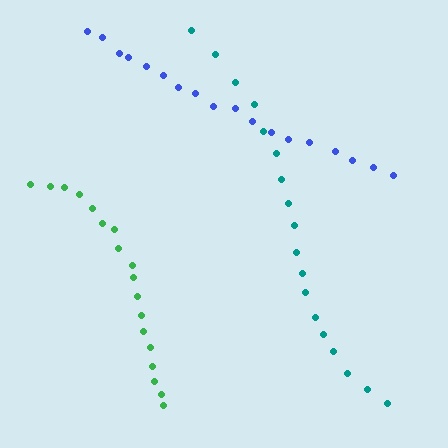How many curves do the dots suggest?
There are 3 distinct paths.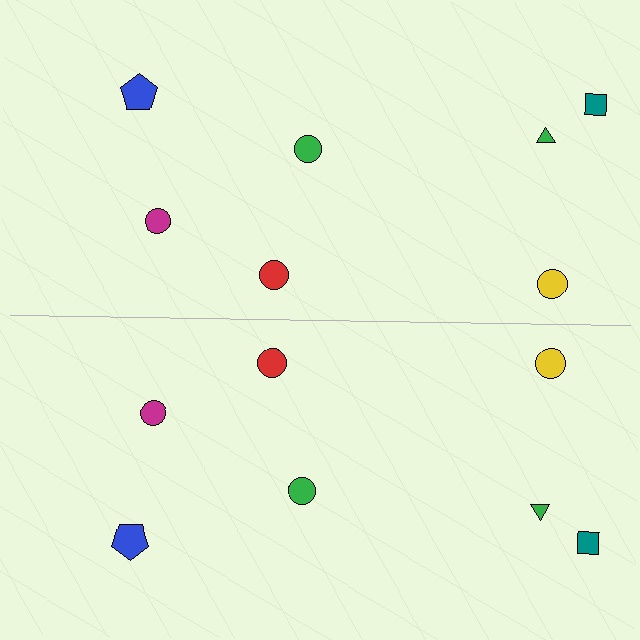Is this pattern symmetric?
Yes, this pattern has bilateral (reflection) symmetry.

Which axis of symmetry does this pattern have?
The pattern has a horizontal axis of symmetry running through the center of the image.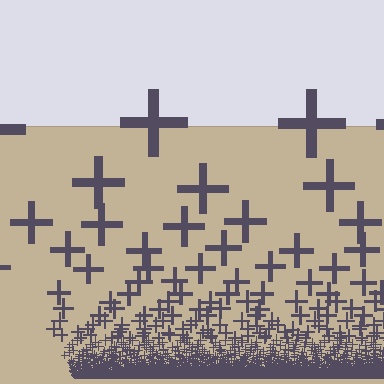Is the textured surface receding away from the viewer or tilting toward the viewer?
The surface appears to tilt toward the viewer. Texture elements get larger and sparser toward the top.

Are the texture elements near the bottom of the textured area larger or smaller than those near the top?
Smaller. The gradient is inverted — elements near the bottom are smaller and denser.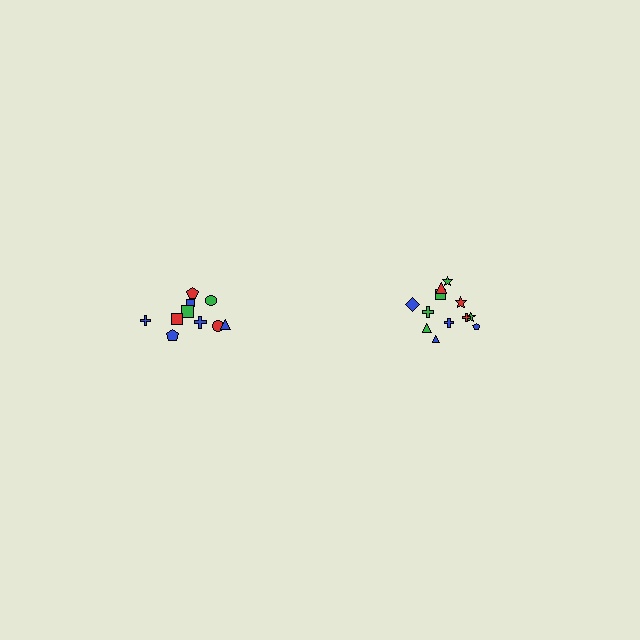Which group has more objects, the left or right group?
The right group.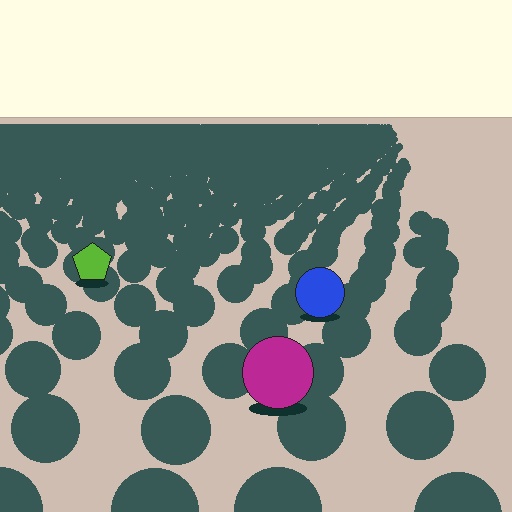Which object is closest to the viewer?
The magenta circle is closest. The texture marks near it are larger and more spread out.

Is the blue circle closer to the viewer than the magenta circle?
No. The magenta circle is closer — you can tell from the texture gradient: the ground texture is coarser near it.